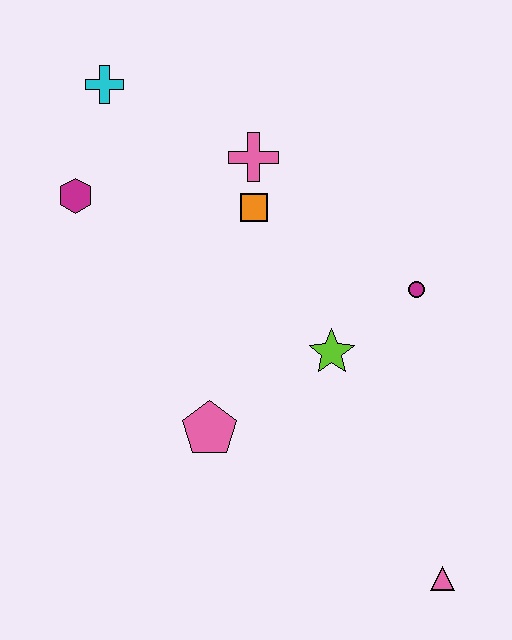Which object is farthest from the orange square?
The pink triangle is farthest from the orange square.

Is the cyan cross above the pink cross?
Yes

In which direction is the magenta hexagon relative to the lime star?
The magenta hexagon is to the left of the lime star.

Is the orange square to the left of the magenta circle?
Yes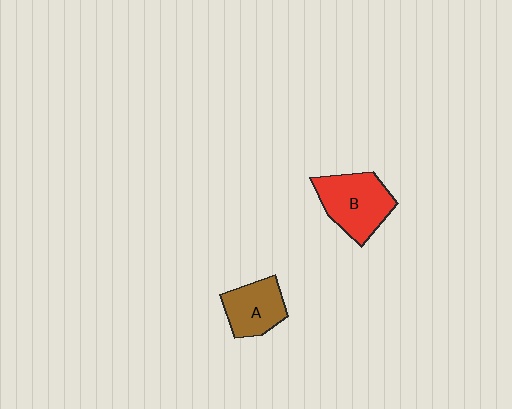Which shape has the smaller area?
Shape A (brown).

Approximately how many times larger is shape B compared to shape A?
Approximately 1.3 times.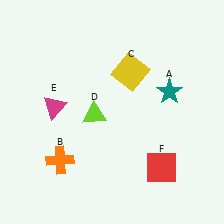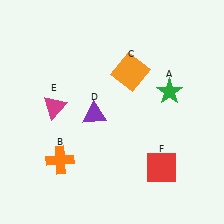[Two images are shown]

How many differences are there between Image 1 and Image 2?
There are 3 differences between the two images.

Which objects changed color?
A changed from teal to green. C changed from yellow to orange. D changed from lime to purple.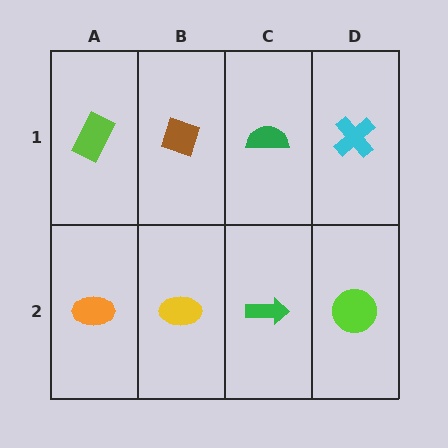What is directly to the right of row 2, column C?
A lime circle.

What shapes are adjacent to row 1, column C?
A green arrow (row 2, column C), a brown diamond (row 1, column B), a cyan cross (row 1, column D).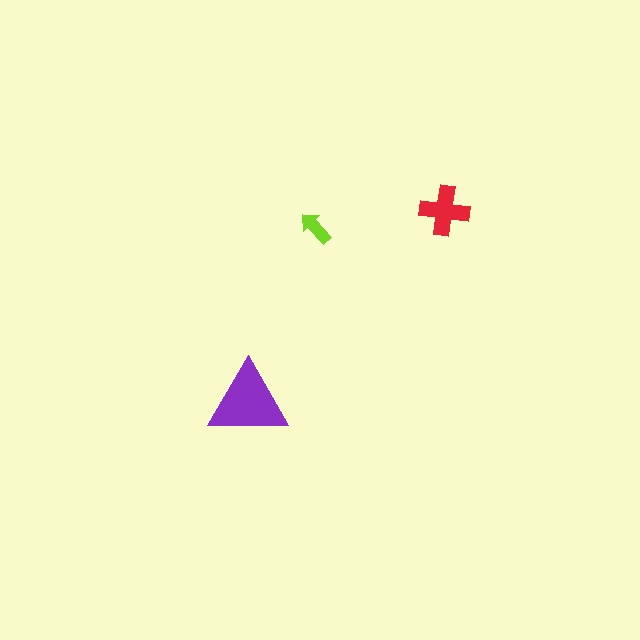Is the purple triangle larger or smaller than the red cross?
Larger.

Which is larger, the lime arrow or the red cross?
The red cross.